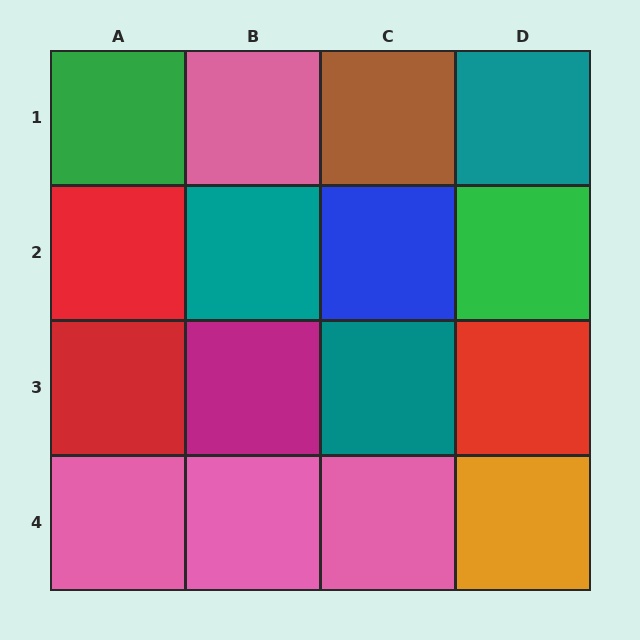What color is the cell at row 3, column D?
Red.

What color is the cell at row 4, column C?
Pink.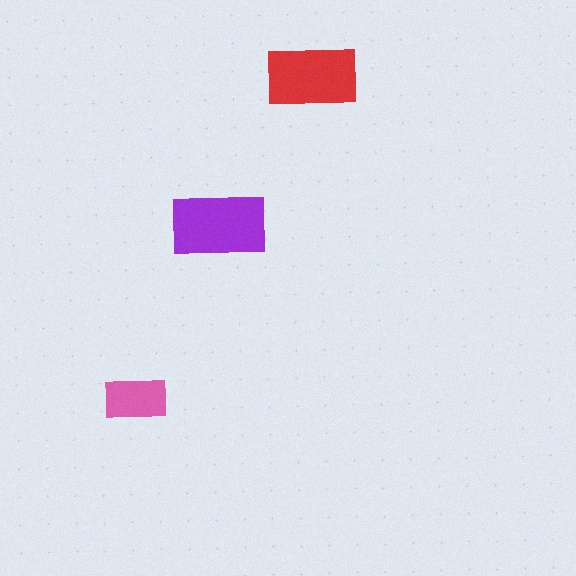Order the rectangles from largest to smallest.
the purple one, the red one, the pink one.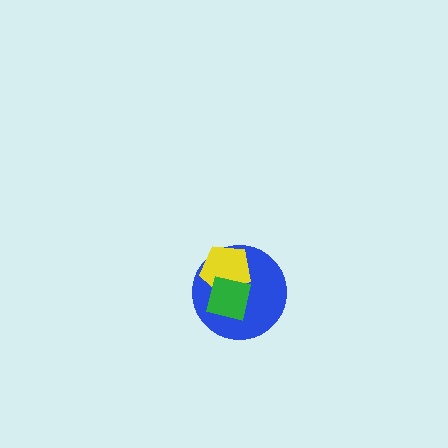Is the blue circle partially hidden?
Yes, it is partially covered by another shape.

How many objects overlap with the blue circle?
2 objects overlap with the blue circle.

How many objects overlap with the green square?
2 objects overlap with the green square.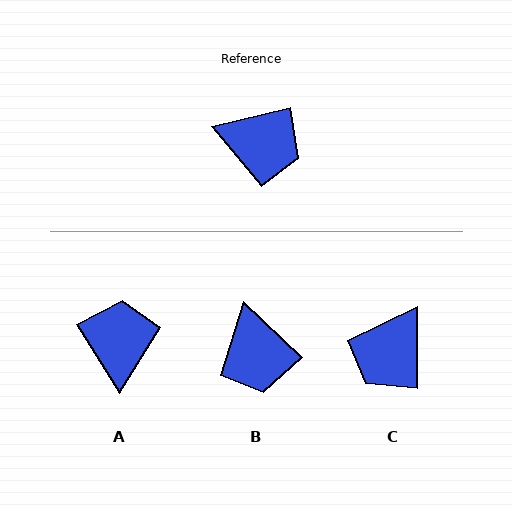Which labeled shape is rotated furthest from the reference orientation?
A, about 109 degrees away.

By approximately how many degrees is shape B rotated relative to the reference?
Approximately 57 degrees clockwise.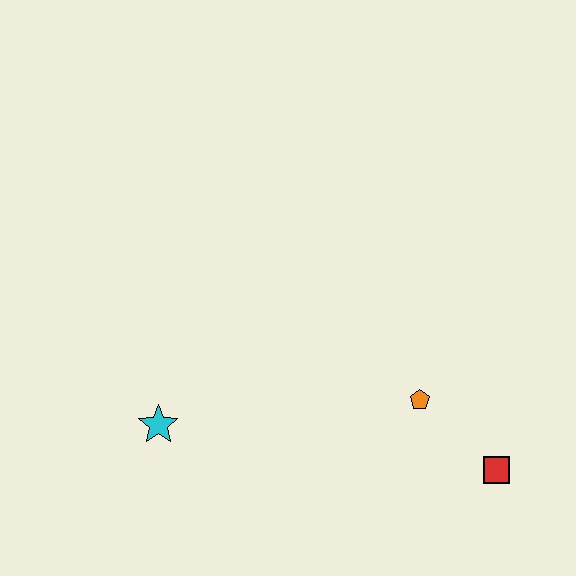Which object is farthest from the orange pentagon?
The cyan star is farthest from the orange pentagon.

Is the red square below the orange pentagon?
Yes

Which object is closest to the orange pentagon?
The red square is closest to the orange pentagon.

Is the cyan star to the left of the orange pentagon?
Yes